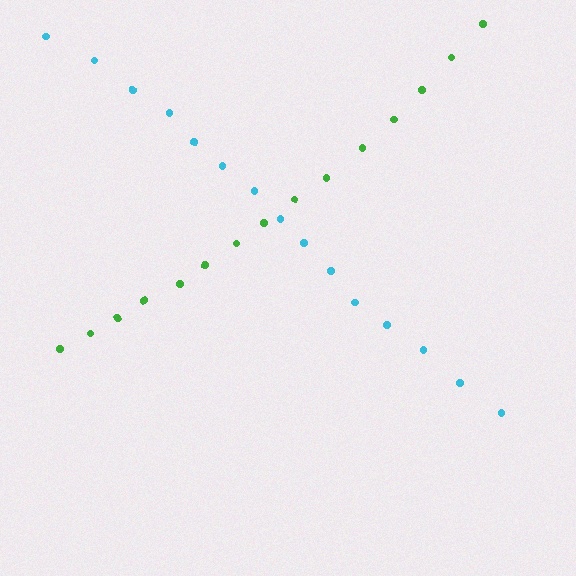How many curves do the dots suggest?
There are 2 distinct paths.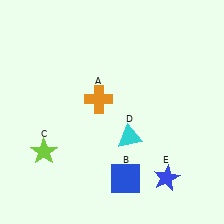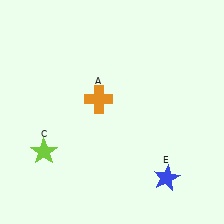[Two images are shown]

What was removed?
The cyan triangle (D), the blue square (B) were removed in Image 2.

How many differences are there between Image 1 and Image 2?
There are 2 differences between the two images.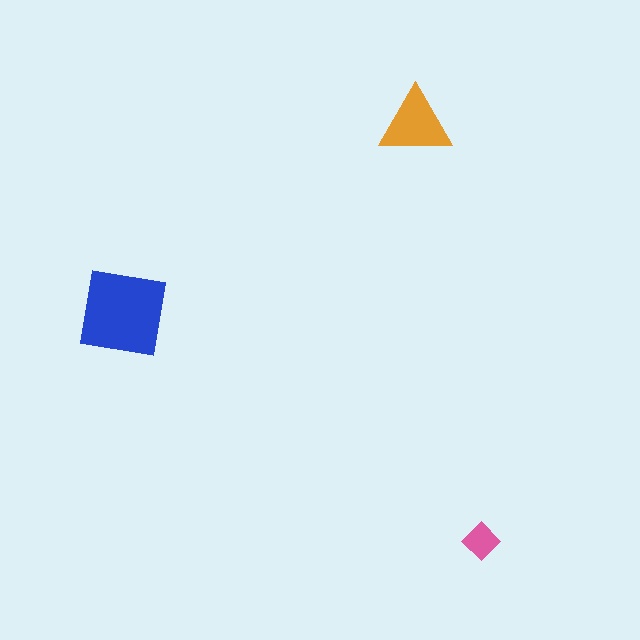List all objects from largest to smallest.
The blue square, the orange triangle, the pink diamond.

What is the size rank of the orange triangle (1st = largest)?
2nd.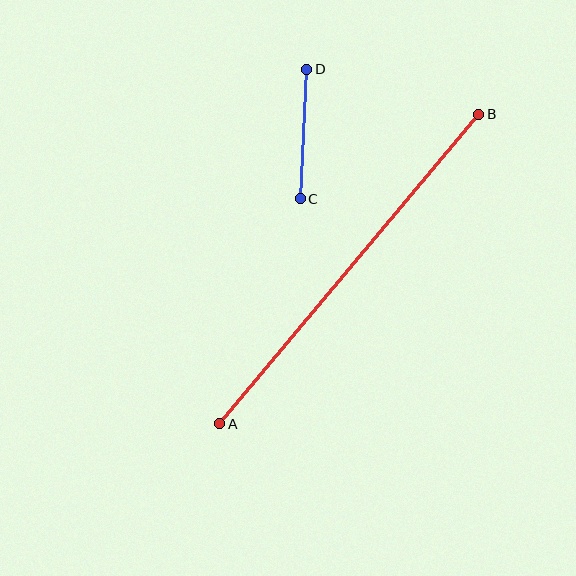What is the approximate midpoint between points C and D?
The midpoint is at approximately (304, 134) pixels.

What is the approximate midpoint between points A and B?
The midpoint is at approximately (349, 269) pixels.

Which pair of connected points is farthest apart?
Points A and B are farthest apart.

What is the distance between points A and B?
The distance is approximately 403 pixels.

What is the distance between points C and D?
The distance is approximately 130 pixels.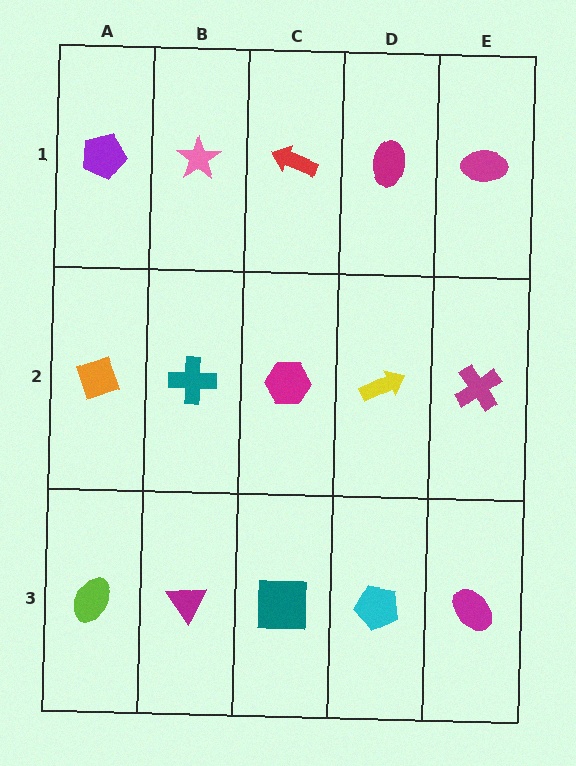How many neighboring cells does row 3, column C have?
3.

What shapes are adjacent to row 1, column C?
A magenta hexagon (row 2, column C), a pink star (row 1, column B), a magenta ellipse (row 1, column D).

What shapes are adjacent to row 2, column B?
A pink star (row 1, column B), a magenta triangle (row 3, column B), an orange diamond (row 2, column A), a magenta hexagon (row 2, column C).